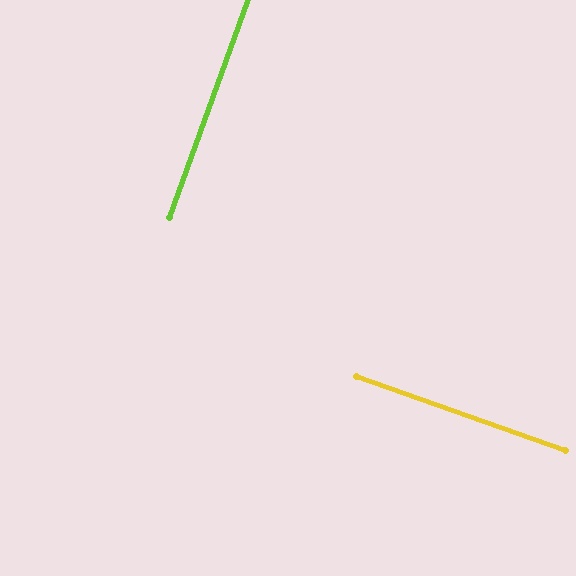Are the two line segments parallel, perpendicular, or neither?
Perpendicular — they meet at approximately 90°.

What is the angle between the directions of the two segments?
Approximately 90 degrees.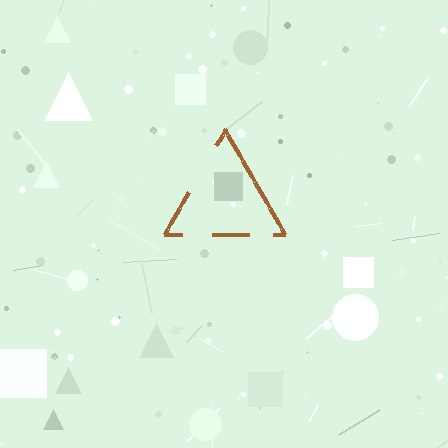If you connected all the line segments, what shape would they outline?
They would outline a triangle.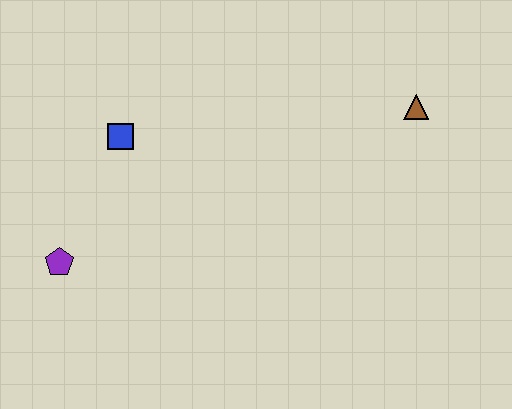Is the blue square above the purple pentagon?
Yes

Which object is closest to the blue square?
The purple pentagon is closest to the blue square.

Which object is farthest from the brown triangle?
The purple pentagon is farthest from the brown triangle.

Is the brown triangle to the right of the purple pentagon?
Yes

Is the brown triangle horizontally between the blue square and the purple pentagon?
No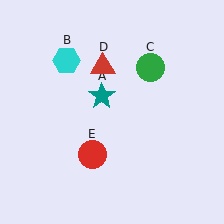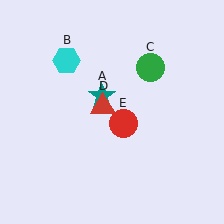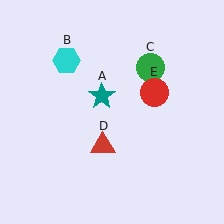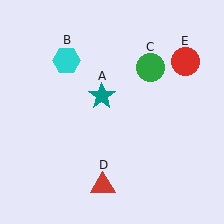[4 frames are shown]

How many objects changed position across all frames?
2 objects changed position: red triangle (object D), red circle (object E).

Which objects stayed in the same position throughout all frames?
Teal star (object A) and cyan hexagon (object B) and green circle (object C) remained stationary.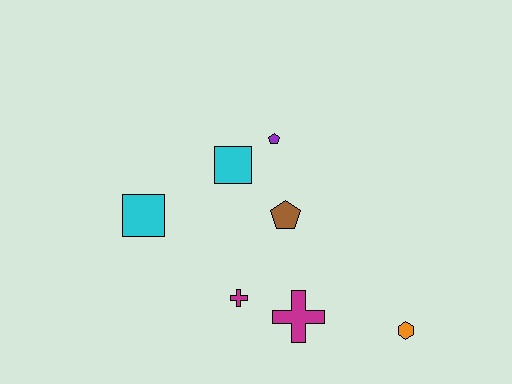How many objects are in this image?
There are 7 objects.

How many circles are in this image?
There are no circles.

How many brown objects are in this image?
There is 1 brown object.